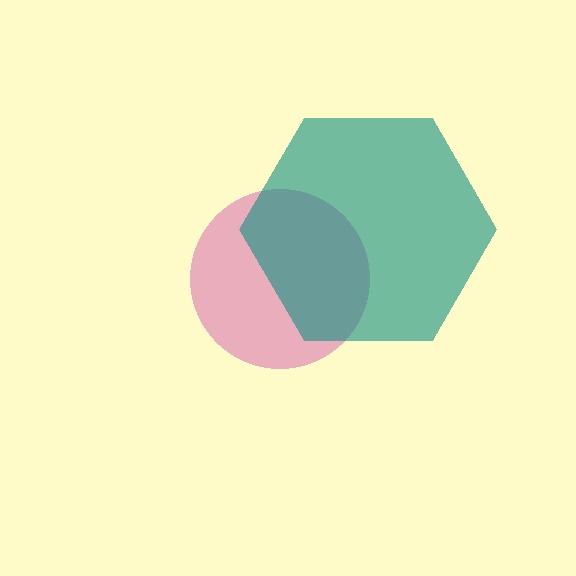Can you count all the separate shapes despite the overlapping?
Yes, there are 2 separate shapes.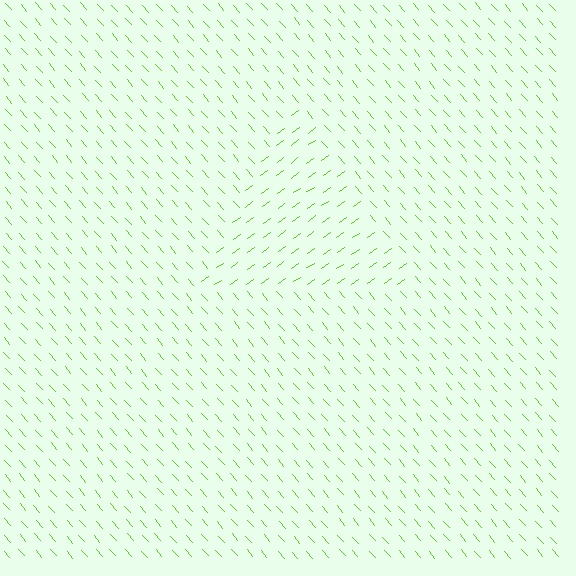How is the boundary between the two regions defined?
The boundary is defined purely by a change in line orientation (approximately 84 degrees difference). All lines are the same color and thickness.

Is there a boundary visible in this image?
Yes, there is a texture boundary formed by a change in line orientation.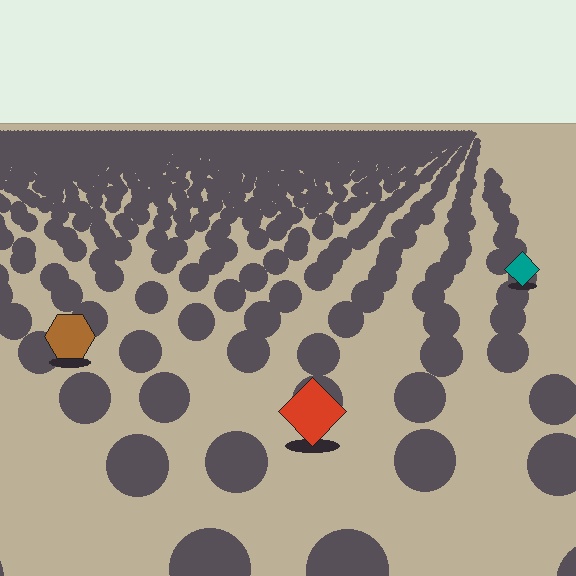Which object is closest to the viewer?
The red diamond is closest. The texture marks near it are larger and more spread out.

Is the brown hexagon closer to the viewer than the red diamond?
No. The red diamond is closer — you can tell from the texture gradient: the ground texture is coarser near it.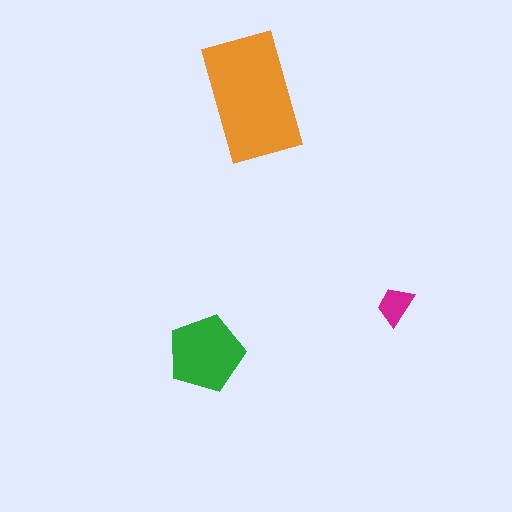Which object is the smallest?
The magenta trapezoid.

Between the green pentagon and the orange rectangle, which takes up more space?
The orange rectangle.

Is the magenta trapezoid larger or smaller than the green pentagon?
Smaller.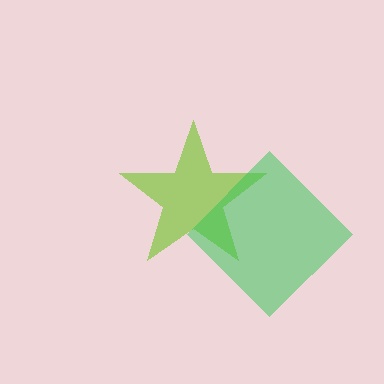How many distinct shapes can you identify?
There are 2 distinct shapes: a lime star, a green diamond.